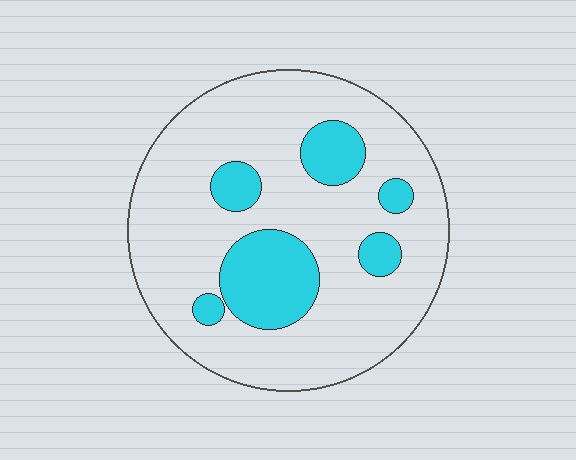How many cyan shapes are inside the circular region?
6.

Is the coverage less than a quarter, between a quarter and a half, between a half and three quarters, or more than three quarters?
Less than a quarter.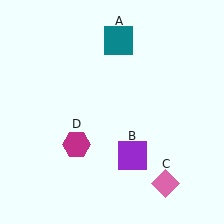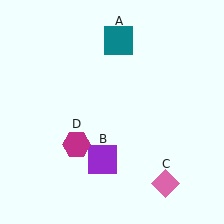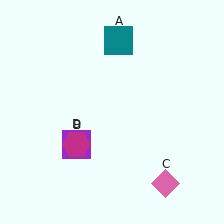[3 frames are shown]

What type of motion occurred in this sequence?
The purple square (object B) rotated clockwise around the center of the scene.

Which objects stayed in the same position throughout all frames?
Teal square (object A) and pink diamond (object C) and magenta hexagon (object D) remained stationary.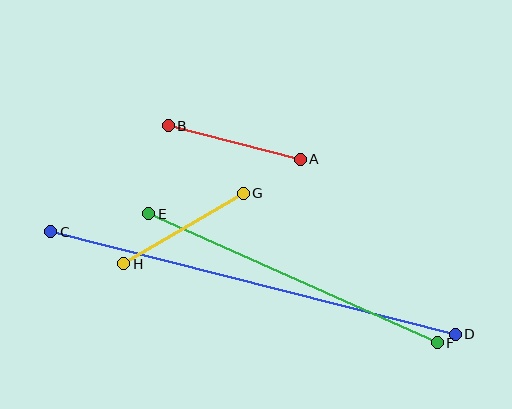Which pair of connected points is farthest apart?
Points C and D are farthest apart.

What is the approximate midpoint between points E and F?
The midpoint is at approximately (293, 278) pixels.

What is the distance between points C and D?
The distance is approximately 417 pixels.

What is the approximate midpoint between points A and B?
The midpoint is at approximately (234, 143) pixels.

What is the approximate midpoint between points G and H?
The midpoint is at approximately (184, 228) pixels.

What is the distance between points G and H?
The distance is approximately 139 pixels.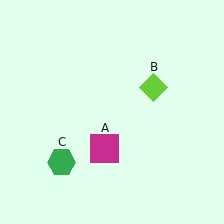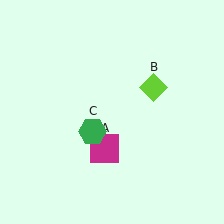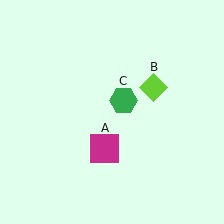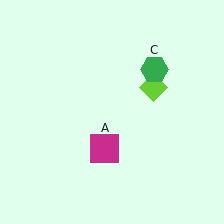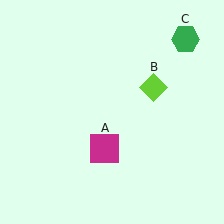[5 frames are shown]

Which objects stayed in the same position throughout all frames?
Magenta square (object A) and lime diamond (object B) remained stationary.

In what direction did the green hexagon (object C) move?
The green hexagon (object C) moved up and to the right.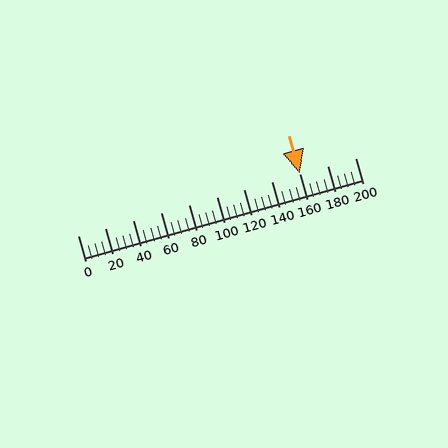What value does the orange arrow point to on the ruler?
The orange arrow points to approximately 160.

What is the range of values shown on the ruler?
The ruler shows values from 0 to 200.